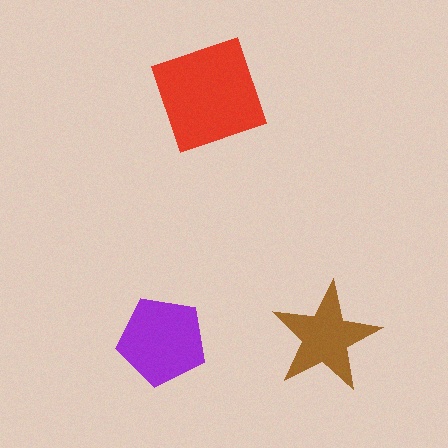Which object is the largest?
The red square.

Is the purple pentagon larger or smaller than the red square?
Smaller.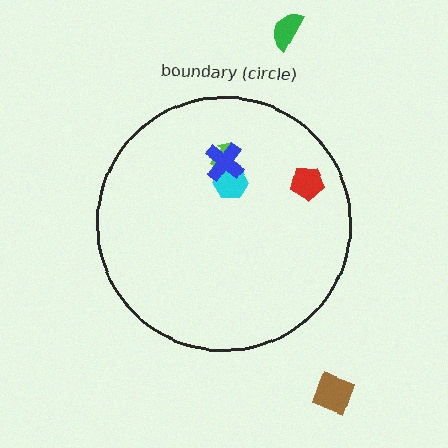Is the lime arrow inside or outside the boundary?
Inside.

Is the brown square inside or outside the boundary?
Outside.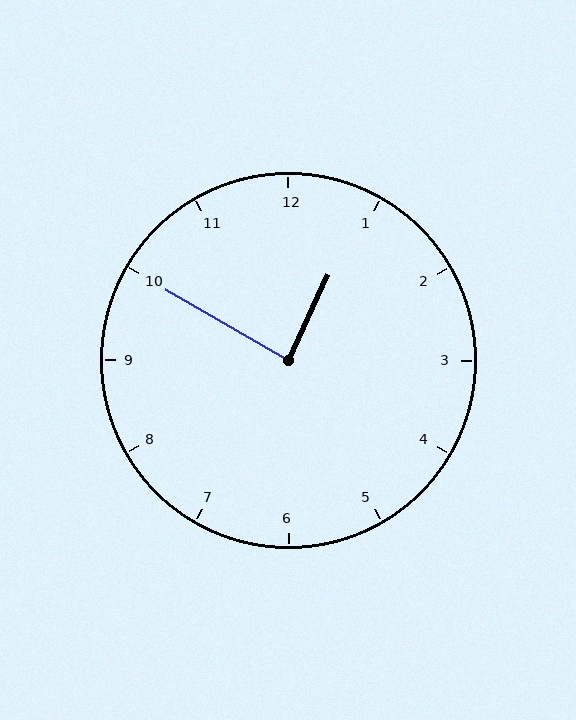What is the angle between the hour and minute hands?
Approximately 85 degrees.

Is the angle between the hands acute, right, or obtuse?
It is right.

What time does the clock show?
12:50.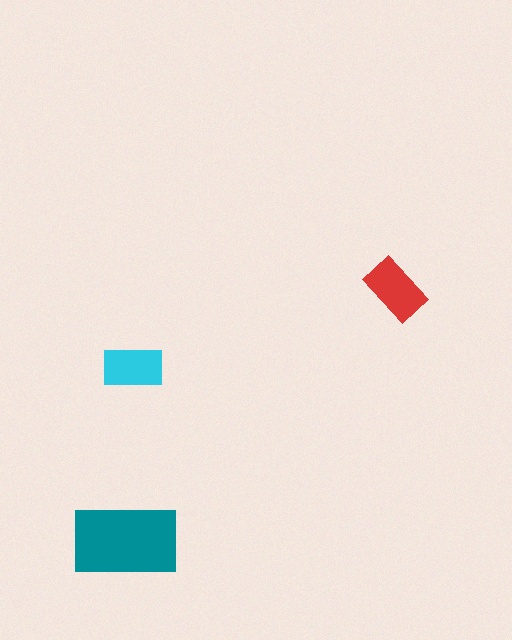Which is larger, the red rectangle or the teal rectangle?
The teal one.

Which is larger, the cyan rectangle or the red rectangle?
The red one.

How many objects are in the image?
There are 3 objects in the image.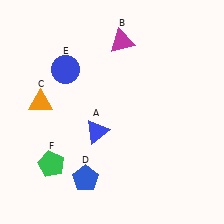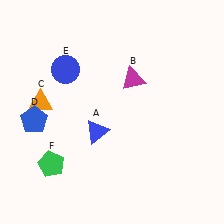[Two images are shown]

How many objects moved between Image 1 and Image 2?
2 objects moved between the two images.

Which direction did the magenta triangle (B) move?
The magenta triangle (B) moved down.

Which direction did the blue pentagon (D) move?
The blue pentagon (D) moved up.